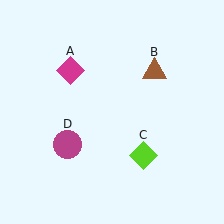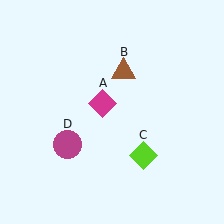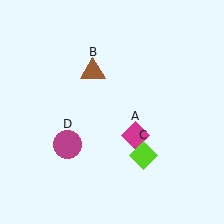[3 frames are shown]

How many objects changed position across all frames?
2 objects changed position: magenta diamond (object A), brown triangle (object B).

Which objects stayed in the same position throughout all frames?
Lime diamond (object C) and magenta circle (object D) remained stationary.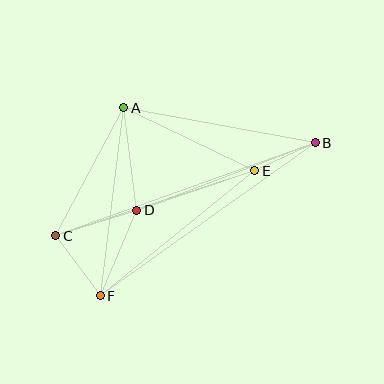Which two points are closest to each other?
Points B and E are closest to each other.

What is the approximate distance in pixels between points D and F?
The distance between D and F is approximately 93 pixels.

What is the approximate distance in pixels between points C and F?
The distance between C and F is approximately 75 pixels.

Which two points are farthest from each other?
Points B and C are farthest from each other.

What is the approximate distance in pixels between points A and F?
The distance between A and F is approximately 189 pixels.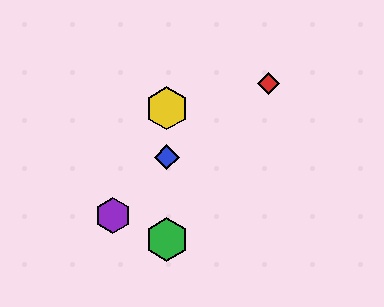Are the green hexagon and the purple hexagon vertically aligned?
No, the green hexagon is at x≈167 and the purple hexagon is at x≈113.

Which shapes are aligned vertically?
The blue diamond, the green hexagon, the yellow hexagon are aligned vertically.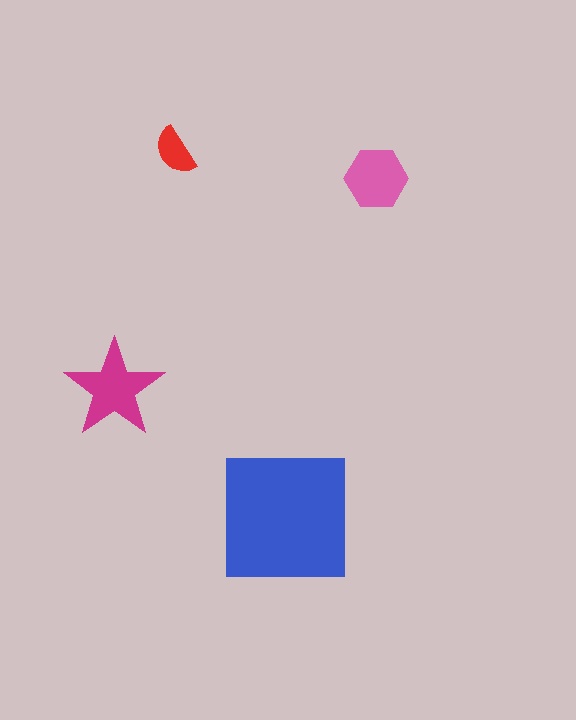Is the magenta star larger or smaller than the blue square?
Smaller.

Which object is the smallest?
The red semicircle.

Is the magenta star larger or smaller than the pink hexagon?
Larger.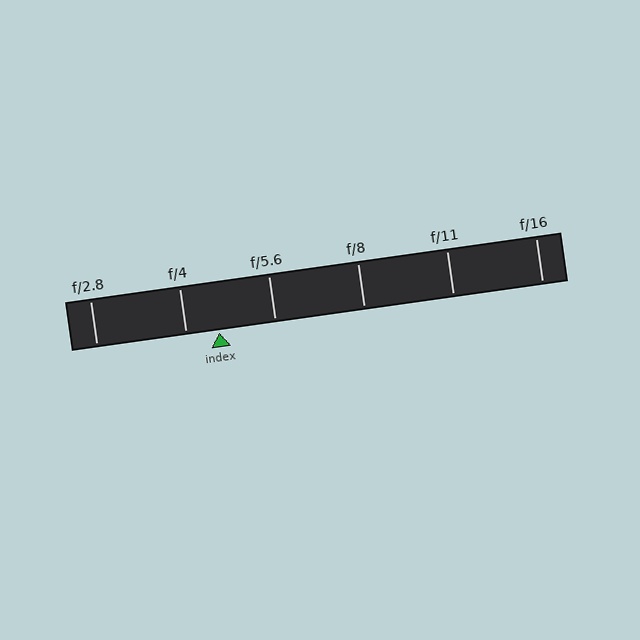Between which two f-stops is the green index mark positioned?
The index mark is between f/4 and f/5.6.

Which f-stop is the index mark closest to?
The index mark is closest to f/4.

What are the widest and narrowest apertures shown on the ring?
The widest aperture shown is f/2.8 and the narrowest is f/16.